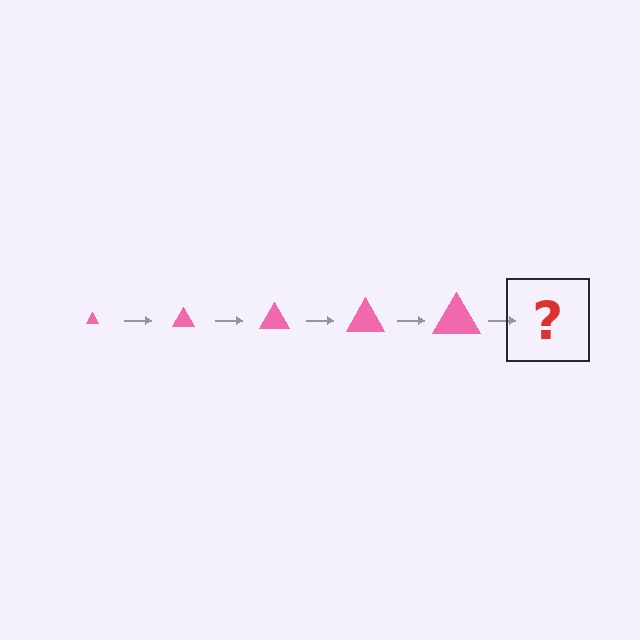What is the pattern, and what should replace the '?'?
The pattern is that the triangle gets progressively larger each step. The '?' should be a pink triangle, larger than the previous one.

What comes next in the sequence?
The next element should be a pink triangle, larger than the previous one.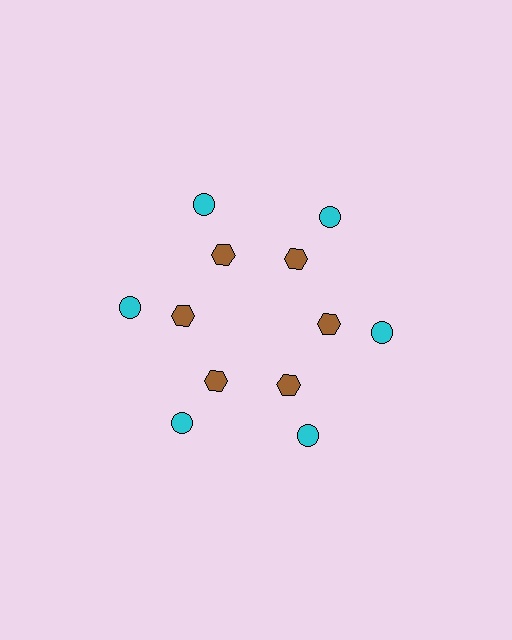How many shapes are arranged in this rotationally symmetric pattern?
There are 12 shapes, arranged in 6 groups of 2.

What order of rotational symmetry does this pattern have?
This pattern has 6-fold rotational symmetry.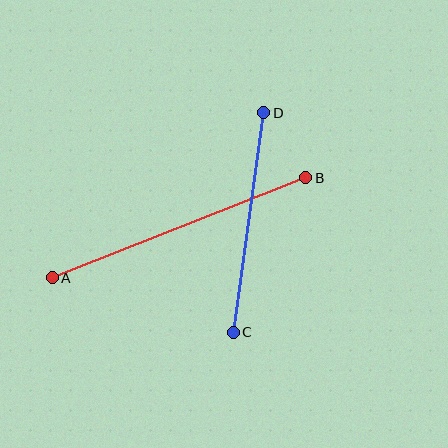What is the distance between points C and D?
The distance is approximately 221 pixels.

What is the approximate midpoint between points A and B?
The midpoint is at approximately (179, 228) pixels.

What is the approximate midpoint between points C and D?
The midpoint is at approximately (248, 222) pixels.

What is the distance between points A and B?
The distance is approximately 273 pixels.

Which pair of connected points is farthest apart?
Points A and B are farthest apart.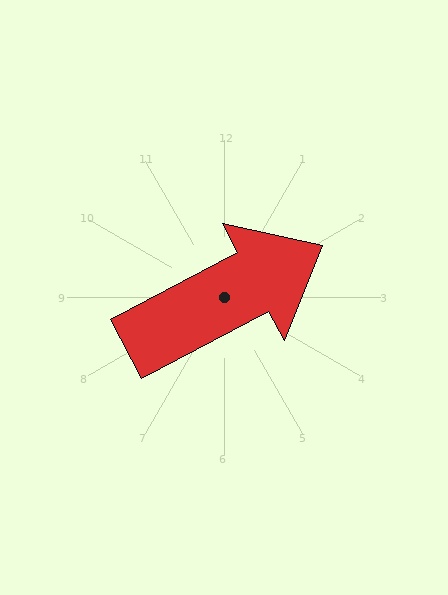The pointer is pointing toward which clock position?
Roughly 2 o'clock.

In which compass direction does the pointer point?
Northeast.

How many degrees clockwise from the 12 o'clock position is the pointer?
Approximately 62 degrees.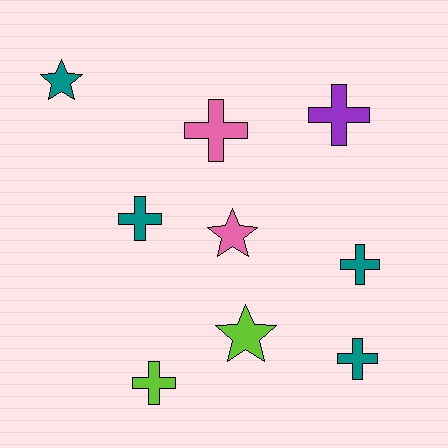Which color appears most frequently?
Teal, with 4 objects.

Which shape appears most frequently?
Cross, with 6 objects.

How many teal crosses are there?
There are 3 teal crosses.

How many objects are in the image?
There are 9 objects.